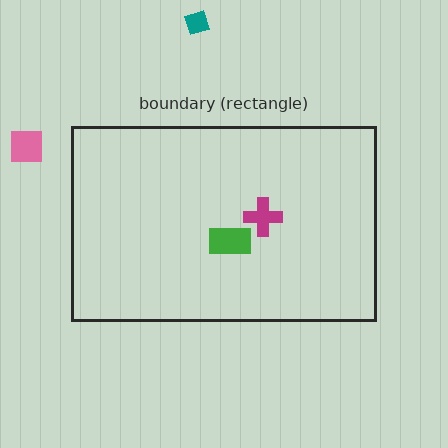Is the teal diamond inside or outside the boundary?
Outside.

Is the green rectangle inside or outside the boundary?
Inside.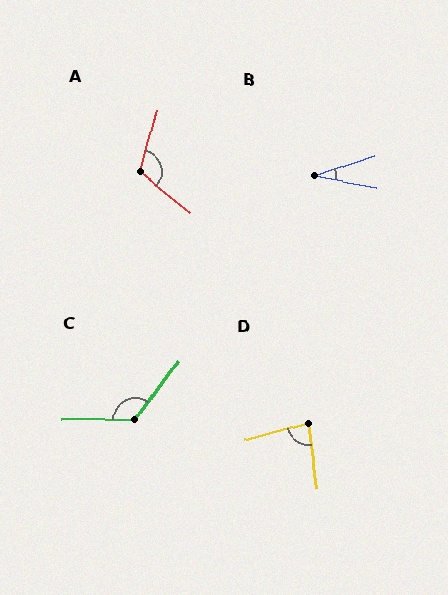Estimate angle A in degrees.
Approximately 113 degrees.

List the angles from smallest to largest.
B (29°), D (83°), A (113°), C (127°).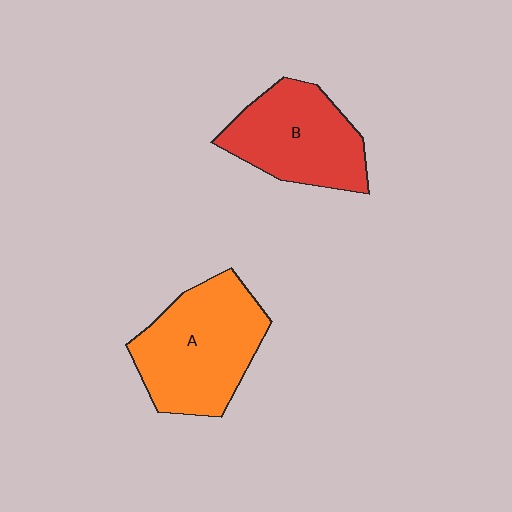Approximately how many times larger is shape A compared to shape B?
Approximately 1.2 times.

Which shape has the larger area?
Shape A (orange).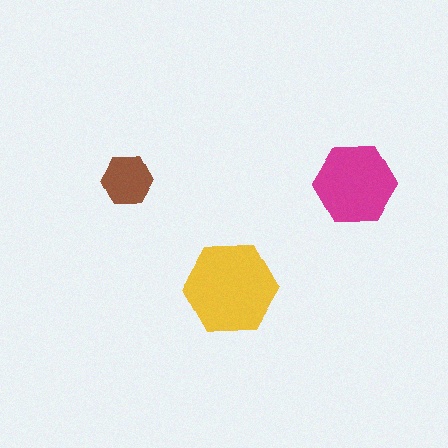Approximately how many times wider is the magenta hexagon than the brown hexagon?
About 1.5 times wider.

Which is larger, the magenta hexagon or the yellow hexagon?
The yellow one.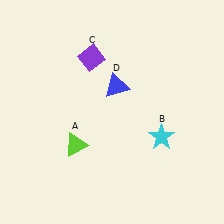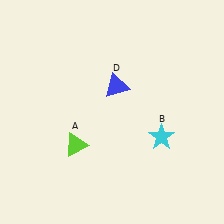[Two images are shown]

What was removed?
The purple diamond (C) was removed in Image 2.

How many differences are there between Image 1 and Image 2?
There is 1 difference between the two images.